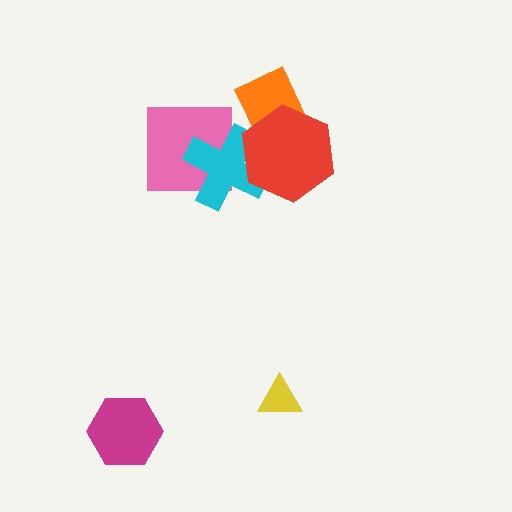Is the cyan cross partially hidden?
Yes, it is partially covered by another shape.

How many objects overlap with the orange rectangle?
2 objects overlap with the orange rectangle.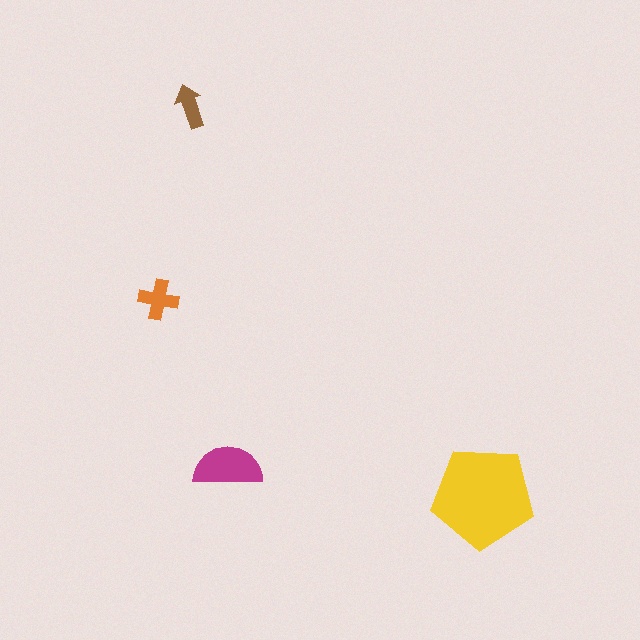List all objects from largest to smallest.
The yellow pentagon, the magenta semicircle, the orange cross, the brown arrow.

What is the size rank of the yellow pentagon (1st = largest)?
1st.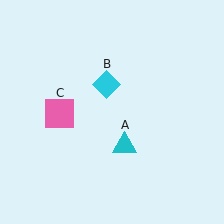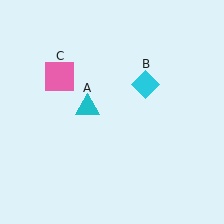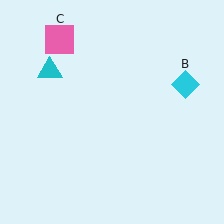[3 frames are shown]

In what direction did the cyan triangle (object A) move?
The cyan triangle (object A) moved up and to the left.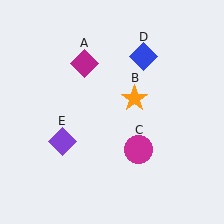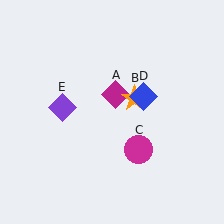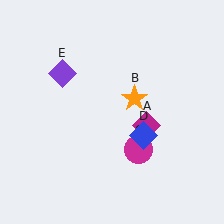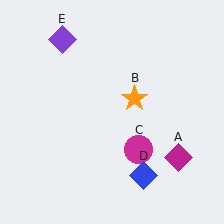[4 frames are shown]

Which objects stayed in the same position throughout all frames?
Orange star (object B) and magenta circle (object C) remained stationary.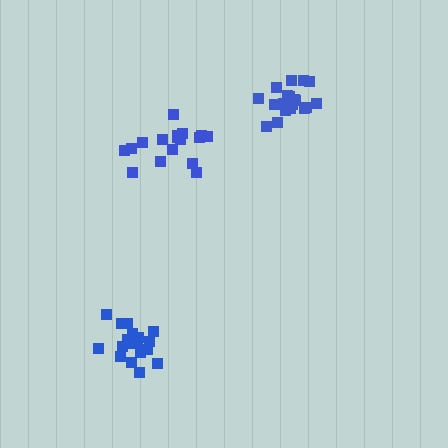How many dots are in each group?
Group 1: 19 dots, Group 2: 18 dots, Group 3: 19 dots (56 total).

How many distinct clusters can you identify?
There are 3 distinct clusters.